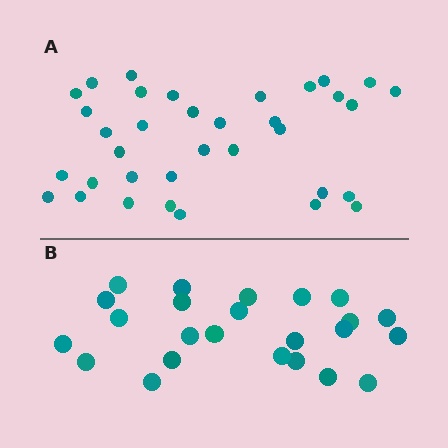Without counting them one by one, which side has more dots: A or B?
Region A (the top region) has more dots.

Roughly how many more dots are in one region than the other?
Region A has roughly 12 or so more dots than region B.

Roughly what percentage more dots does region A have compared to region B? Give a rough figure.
About 45% more.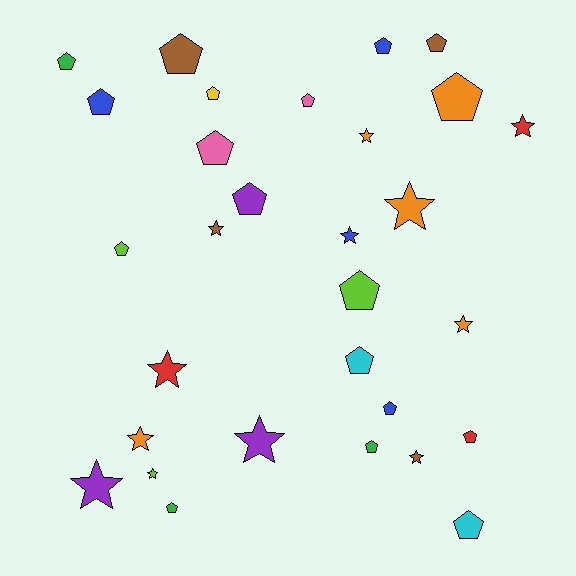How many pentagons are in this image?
There are 18 pentagons.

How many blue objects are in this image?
There are 4 blue objects.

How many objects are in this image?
There are 30 objects.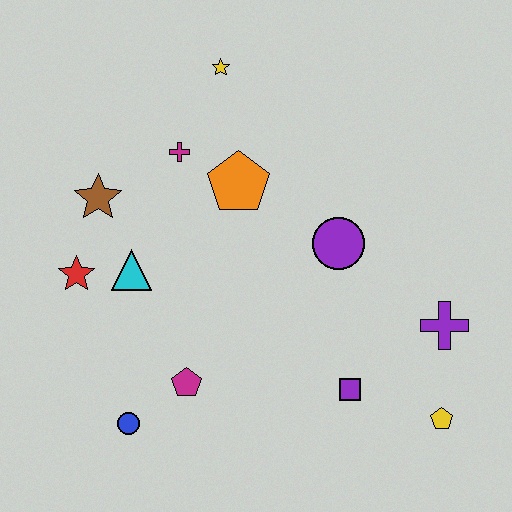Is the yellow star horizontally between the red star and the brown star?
No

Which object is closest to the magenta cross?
The orange pentagon is closest to the magenta cross.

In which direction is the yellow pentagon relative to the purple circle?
The yellow pentagon is below the purple circle.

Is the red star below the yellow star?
Yes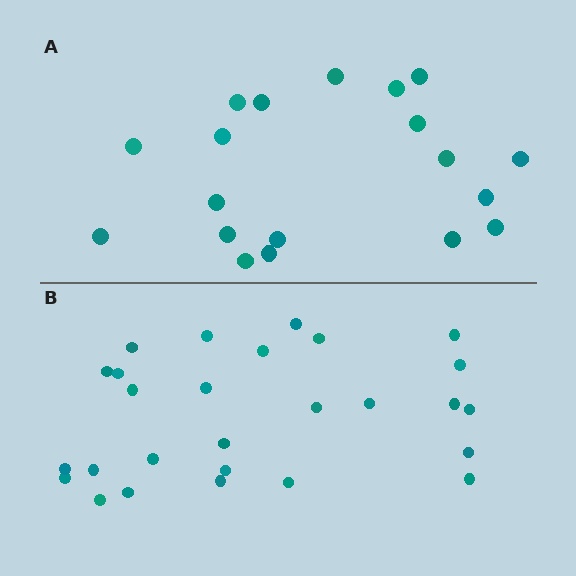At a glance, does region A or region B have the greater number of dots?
Region B (the bottom region) has more dots.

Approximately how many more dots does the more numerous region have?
Region B has roughly 8 or so more dots than region A.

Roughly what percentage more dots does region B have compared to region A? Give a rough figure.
About 40% more.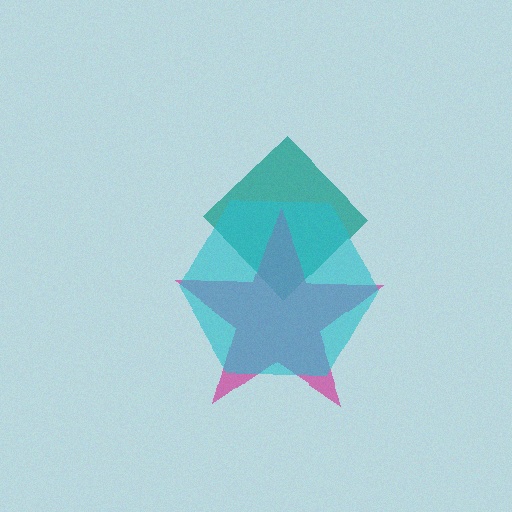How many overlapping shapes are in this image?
There are 3 overlapping shapes in the image.